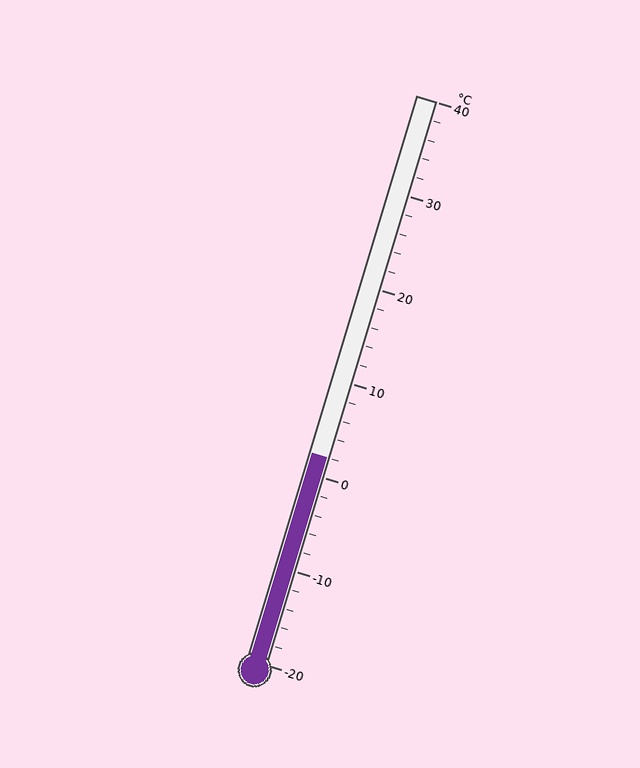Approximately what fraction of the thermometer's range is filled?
The thermometer is filled to approximately 35% of its range.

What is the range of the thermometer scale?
The thermometer scale ranges from -20°C to 40°C.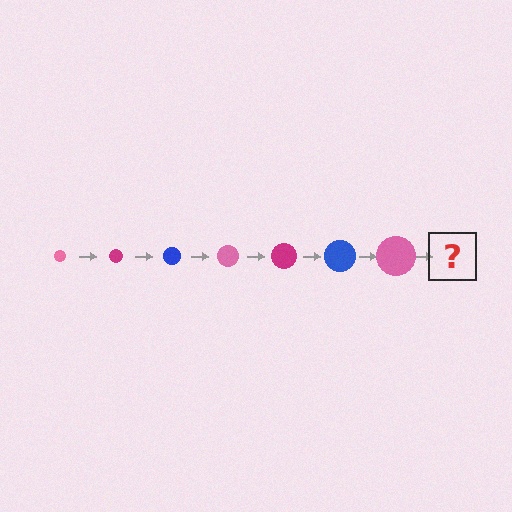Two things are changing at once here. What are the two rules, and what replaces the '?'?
The two rules are that the circle grows larger each step and the color cycles through pink, magenta, and blue. The '?' should be a magenta circle, larger than the previous one.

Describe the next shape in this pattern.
It should be a magenta circle, larger than the previous one.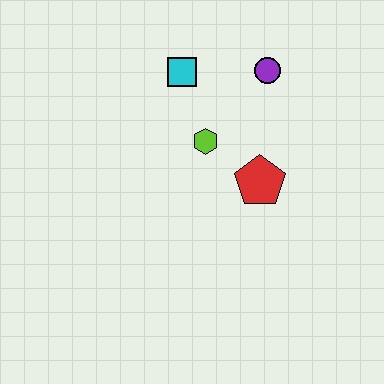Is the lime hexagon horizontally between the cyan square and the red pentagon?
Yes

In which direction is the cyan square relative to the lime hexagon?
The cyan square is above the lime hexagon.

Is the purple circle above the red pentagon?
Yes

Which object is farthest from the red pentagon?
The cyan square is farthest from the red pentagon.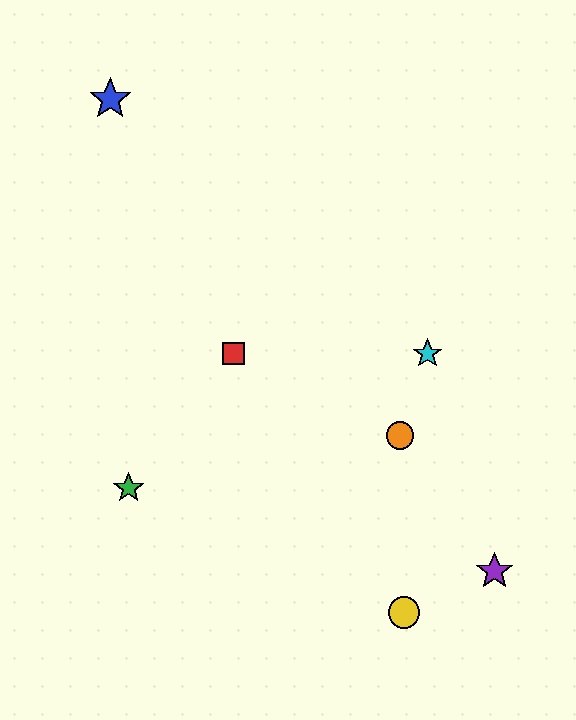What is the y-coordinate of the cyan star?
The cyan star is at y≈354.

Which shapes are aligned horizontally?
The red square, the cyan star are aligned horizontally.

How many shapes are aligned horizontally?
2 shapes (the red square, the cyan star) are aligned horizontally.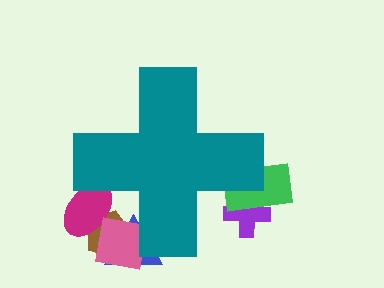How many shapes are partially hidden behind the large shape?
6 shapes are partially hidden.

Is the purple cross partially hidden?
Yes, the purple cross is partially hidden behind the teal cross.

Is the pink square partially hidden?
Yes, the pink square is partially hidden behind the teal cross.